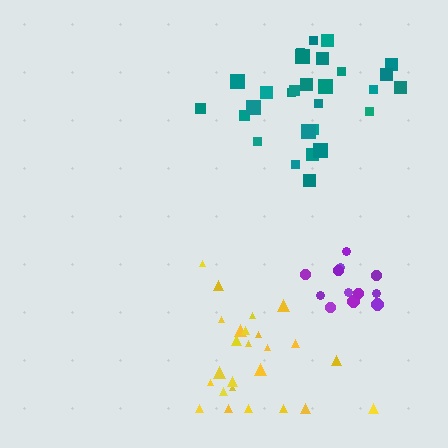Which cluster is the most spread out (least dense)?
Yellow.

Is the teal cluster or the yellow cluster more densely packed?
Teal.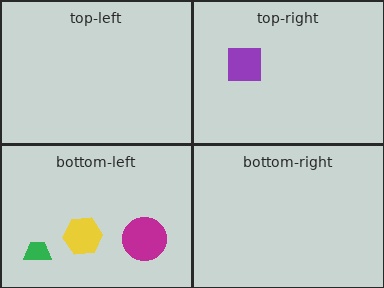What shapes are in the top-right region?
The purple square.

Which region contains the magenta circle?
The bottom-left region.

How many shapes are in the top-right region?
1.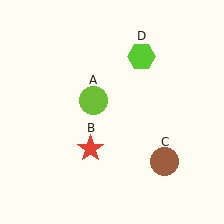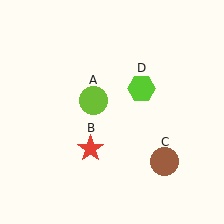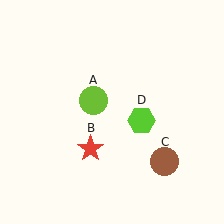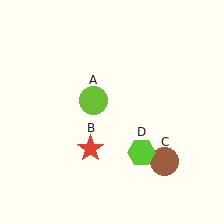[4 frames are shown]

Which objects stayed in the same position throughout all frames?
Lime circle (object A) and red star (object B) and brown circle (object C) remained stationary.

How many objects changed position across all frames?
1 object changed position: lime hexagon (object D).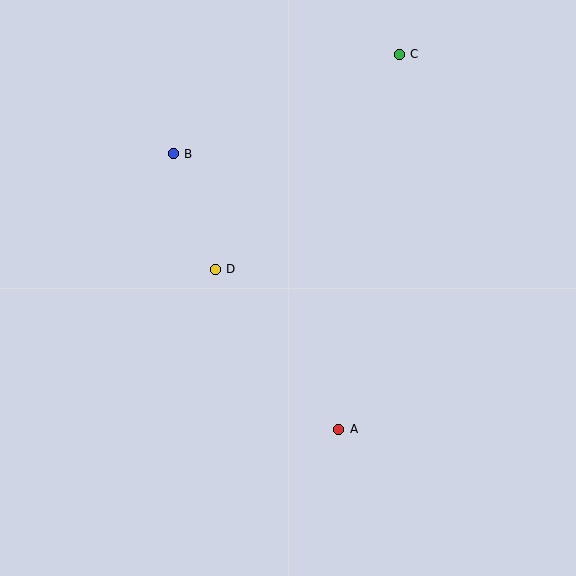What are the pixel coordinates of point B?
Point B is at (173, 154).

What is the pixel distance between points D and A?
The distance between D and A is 202 pixels.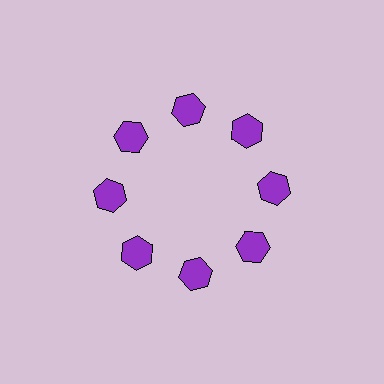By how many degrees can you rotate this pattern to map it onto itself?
The pattern maps onto itself every 45 degrees of rotation.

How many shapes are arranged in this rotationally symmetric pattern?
There are 8 shapes, arranged in 8 groups of 1.